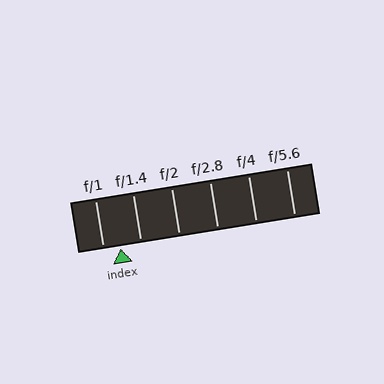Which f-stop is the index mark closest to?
The index mark is closest to f/1.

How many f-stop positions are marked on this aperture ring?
There are 6 f-stop positions marked.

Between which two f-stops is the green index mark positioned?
The index mark is between f/1 and f/1.4.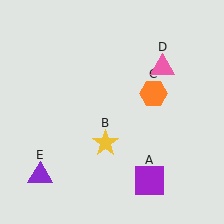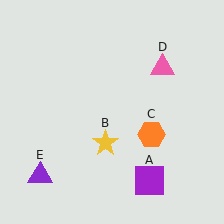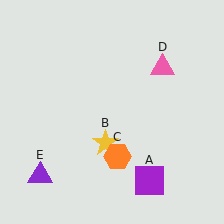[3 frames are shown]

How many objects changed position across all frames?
1 object changed position: orange hexagon (object C).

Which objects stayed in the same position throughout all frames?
Purple square (object A) and yellow star (object B) and pink triangle (object D) and purple triangle (object E) remained stationary.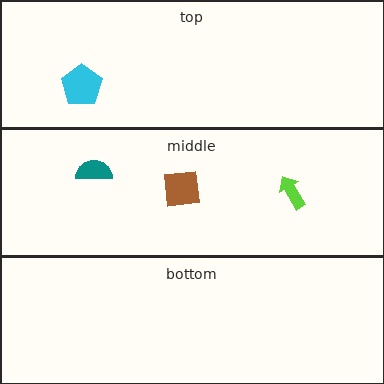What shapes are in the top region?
The cyan pentagon.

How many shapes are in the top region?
1.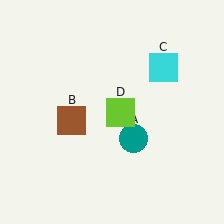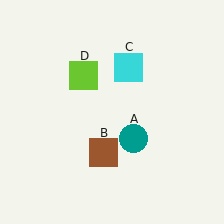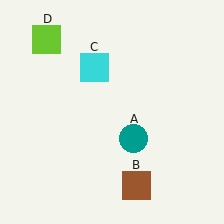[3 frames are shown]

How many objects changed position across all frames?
3 objects changed position: brown square (object B), cyan square (object C), lime square (object D).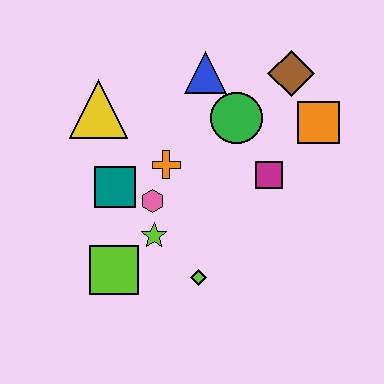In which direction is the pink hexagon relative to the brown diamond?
The pink hexagon is to the left of the brown diamond.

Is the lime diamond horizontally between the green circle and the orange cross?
Yes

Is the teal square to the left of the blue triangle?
Yes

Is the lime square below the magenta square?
Yes